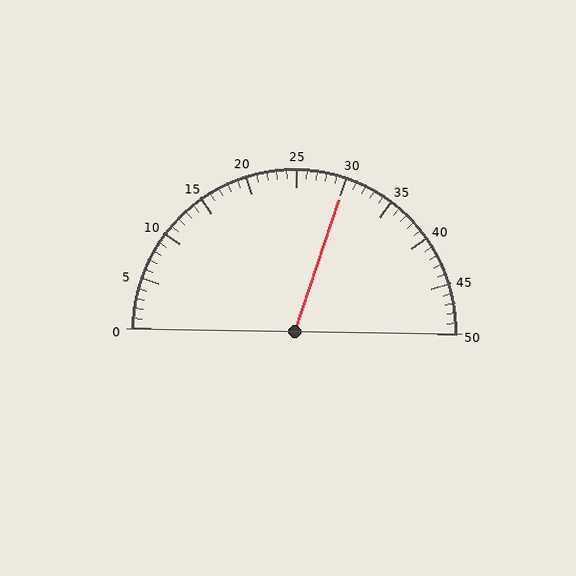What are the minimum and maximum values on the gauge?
The gauge ranges from 0 to 50.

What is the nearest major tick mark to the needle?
The nearest major tick mark is 30.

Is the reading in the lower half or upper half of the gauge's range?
The reading is in the upper half of the range (0 to 50).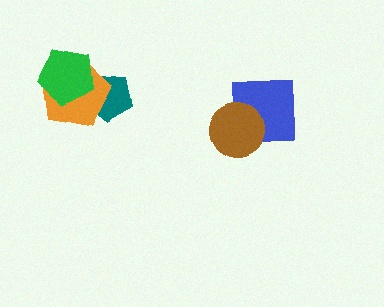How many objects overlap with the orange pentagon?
2 objects overlap with the orange pentagon.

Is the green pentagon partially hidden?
No, no other shape covers it.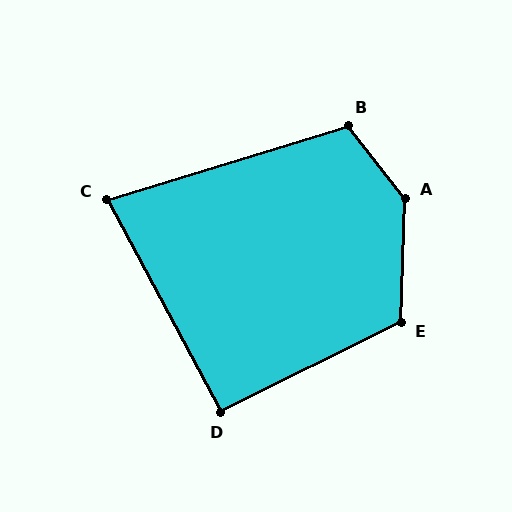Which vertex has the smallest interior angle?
C, at approximately 79 degrees.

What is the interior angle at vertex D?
Approximately 92 degrees (approximately right).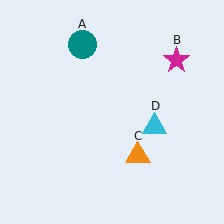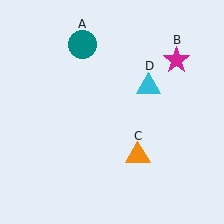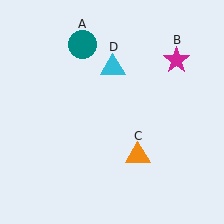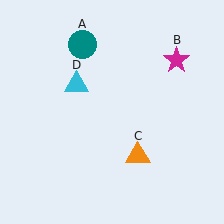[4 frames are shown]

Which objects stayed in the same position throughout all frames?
Teal circle (object A) and magenta star (object B) and orange triangle (object C) remained stationary.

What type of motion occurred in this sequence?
The cyan triangle (object D) rotated counterclockwise around the center of the scene.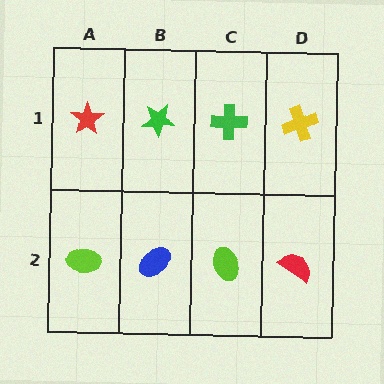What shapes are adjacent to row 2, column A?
A red star (row 1, column A), a blue ellipse (row 2, column B).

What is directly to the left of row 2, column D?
A lime ellipse.